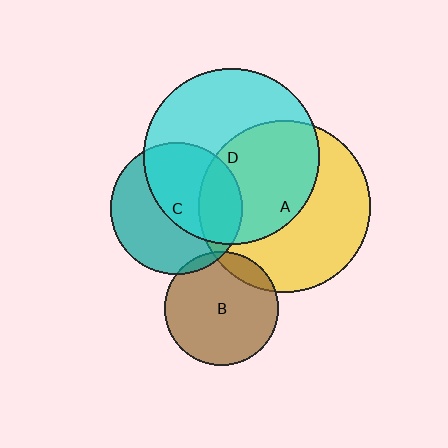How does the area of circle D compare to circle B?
Approximately 2.4 times.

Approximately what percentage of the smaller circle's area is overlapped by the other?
Approximately 50%.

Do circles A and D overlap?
Yes.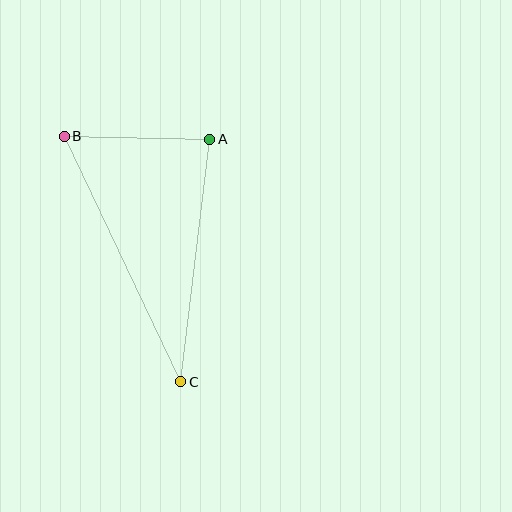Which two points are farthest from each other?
Points B and C are farthest from each other.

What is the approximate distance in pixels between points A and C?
The distance between A and C is approximately 244 pixels.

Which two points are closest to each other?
Points A and B are closest to each other.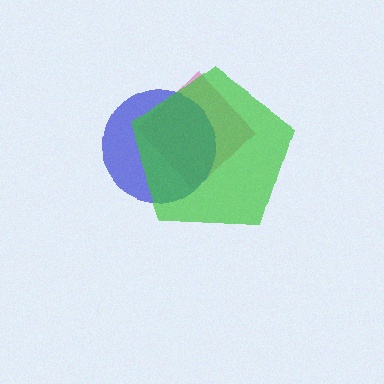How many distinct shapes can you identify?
There are 3 distinct shapes: a magenta diamond, a blue circle, a green pentagon.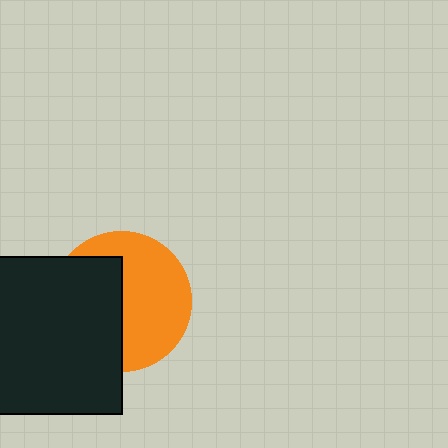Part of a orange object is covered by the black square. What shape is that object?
It is a circle.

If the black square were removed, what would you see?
You would see the complete orange circle.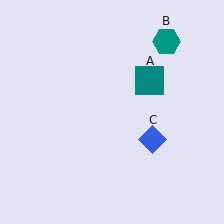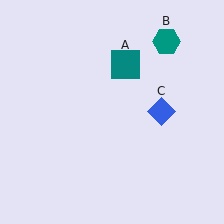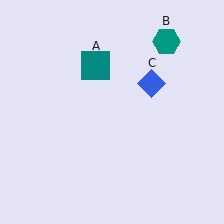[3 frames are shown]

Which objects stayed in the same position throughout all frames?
Teal hexagon (object B) remained stationary.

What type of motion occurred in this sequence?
The teal square (object A), blue diamond (object C) rotated counterclockwise around the center of the scene.